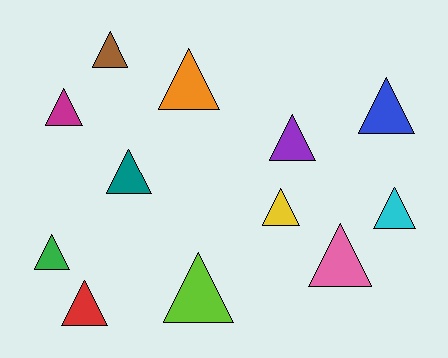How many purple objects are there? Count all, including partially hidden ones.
There is 1 purple object.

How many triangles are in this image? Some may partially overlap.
There are 12 triangles.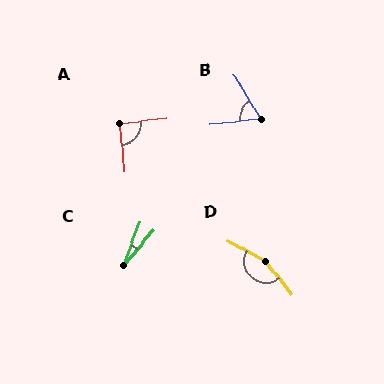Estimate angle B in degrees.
Approximately 65 degrees.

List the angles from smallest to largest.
C (21°), B (65°), A (91°), D (157°).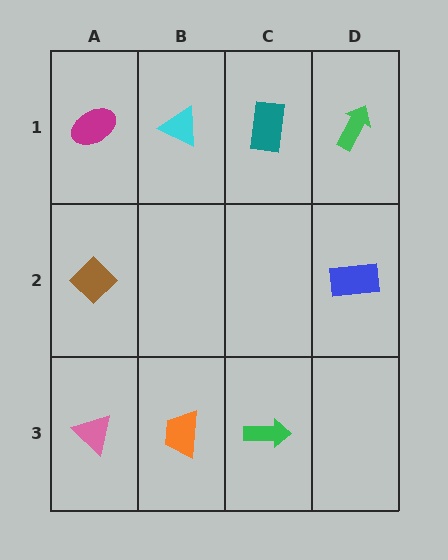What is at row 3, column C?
A green arrow.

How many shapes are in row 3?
3 shapes.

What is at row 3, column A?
A pink triangle.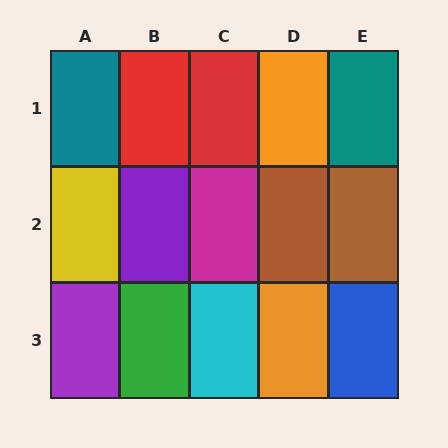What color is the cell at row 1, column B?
Red.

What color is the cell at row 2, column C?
Magenta.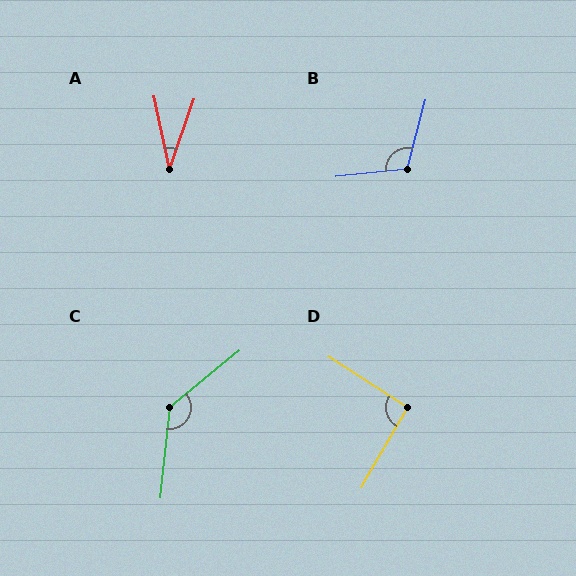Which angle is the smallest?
A, at approximately 32 degrees.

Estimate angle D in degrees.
Approximately 93 degrees.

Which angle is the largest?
C, at approximately 135 degrees.